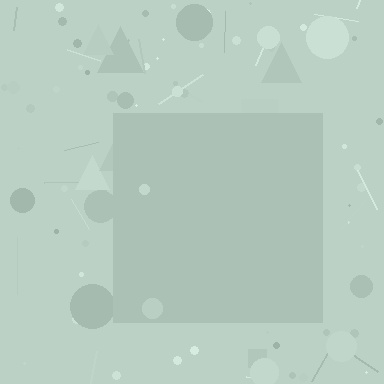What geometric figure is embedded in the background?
A square is embedded in the background.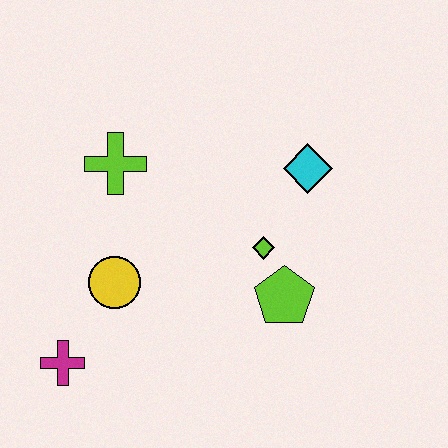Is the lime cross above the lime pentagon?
Yes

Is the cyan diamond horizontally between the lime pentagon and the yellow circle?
No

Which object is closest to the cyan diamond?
The lime diamond is closest to the cyan diamond.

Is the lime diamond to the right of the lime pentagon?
No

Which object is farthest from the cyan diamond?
The magenta cross is farthest from the cyan diamond.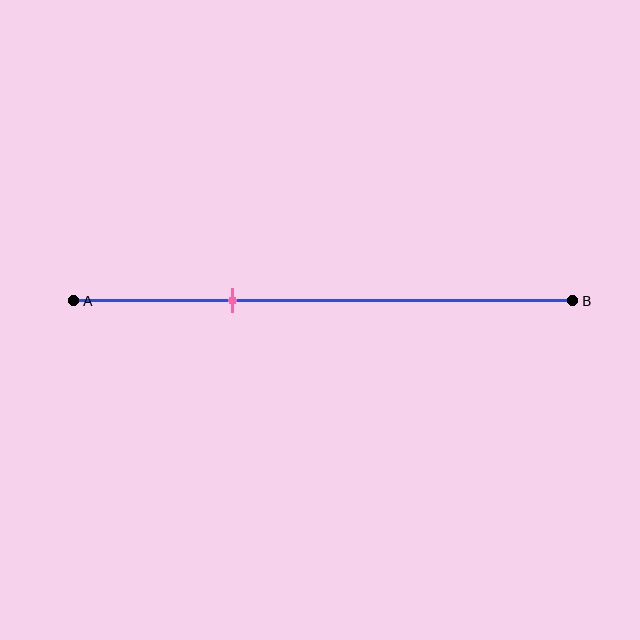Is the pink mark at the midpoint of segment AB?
No, the mark is at about 30% from A, not at the 50% midpoint.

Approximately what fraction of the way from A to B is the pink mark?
The pink mark is approximately 30% of the way from A to B.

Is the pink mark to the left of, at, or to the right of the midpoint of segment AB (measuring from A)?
The pink mark is to the left of the midpoint of segment AB.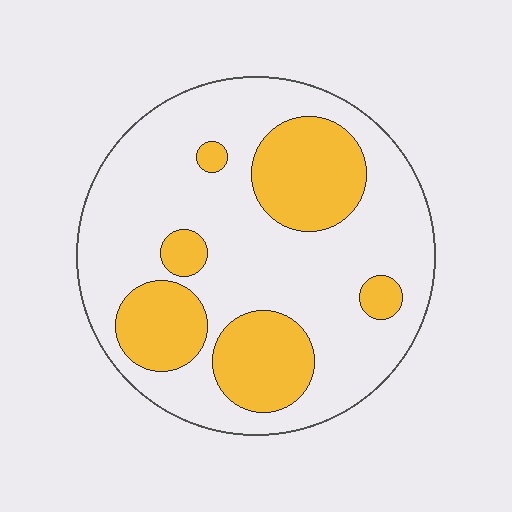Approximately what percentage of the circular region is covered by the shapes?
Approximately 30%.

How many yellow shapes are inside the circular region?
6.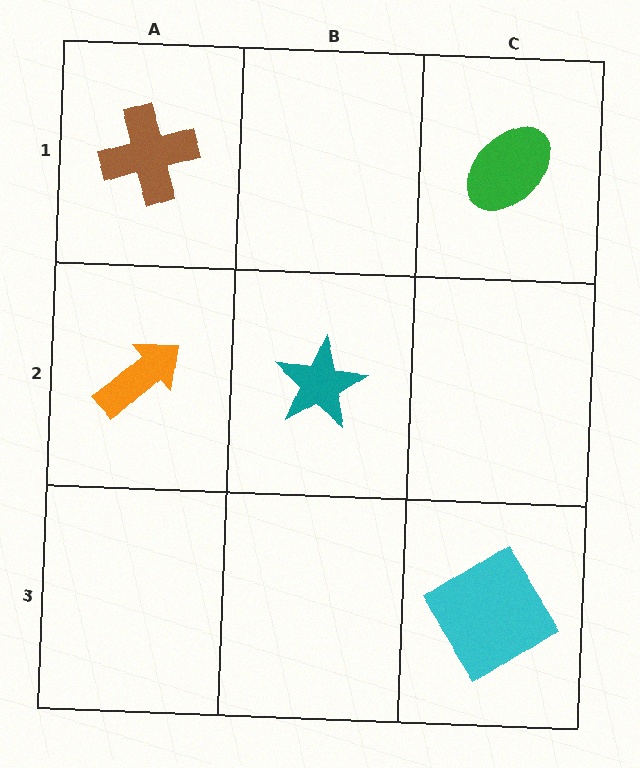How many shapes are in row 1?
2 shapes.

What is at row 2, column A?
An orange arrow.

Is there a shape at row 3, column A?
No, that cell is empty.